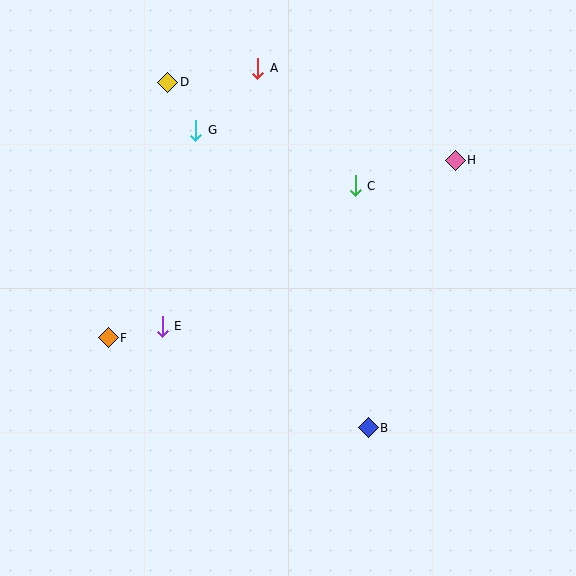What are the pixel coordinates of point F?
Point F is at (108, 338).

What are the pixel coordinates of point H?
Point H is at (455, 160).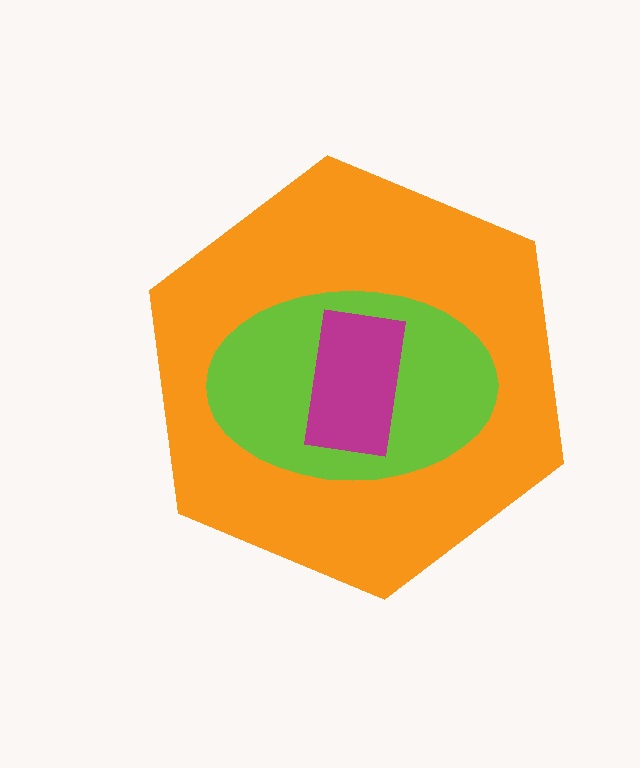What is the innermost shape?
The magenta rectangle.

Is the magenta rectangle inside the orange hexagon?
Yes.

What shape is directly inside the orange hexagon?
The lime ellipse.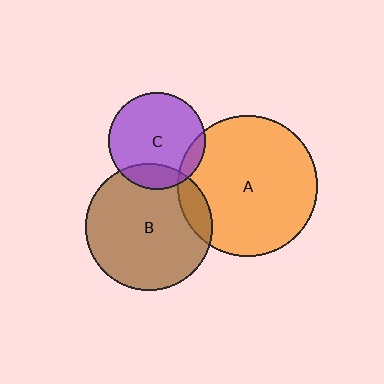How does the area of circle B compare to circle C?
Approximately 1.7 times.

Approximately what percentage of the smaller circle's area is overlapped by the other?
Approximately 10%.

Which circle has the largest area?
Circle A (orange).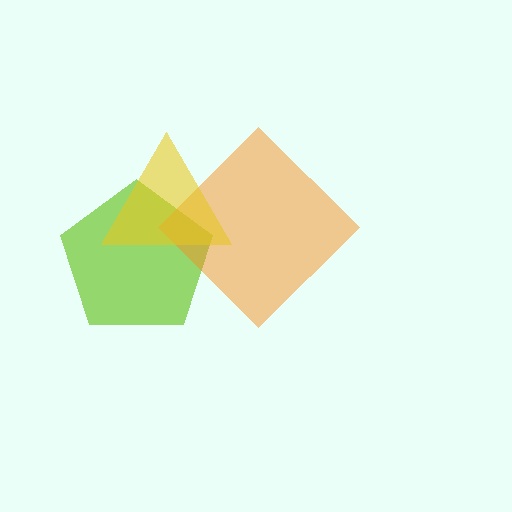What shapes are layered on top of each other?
The layered shapes are: a lime pentagon, an orange diamond, a yellow triangle.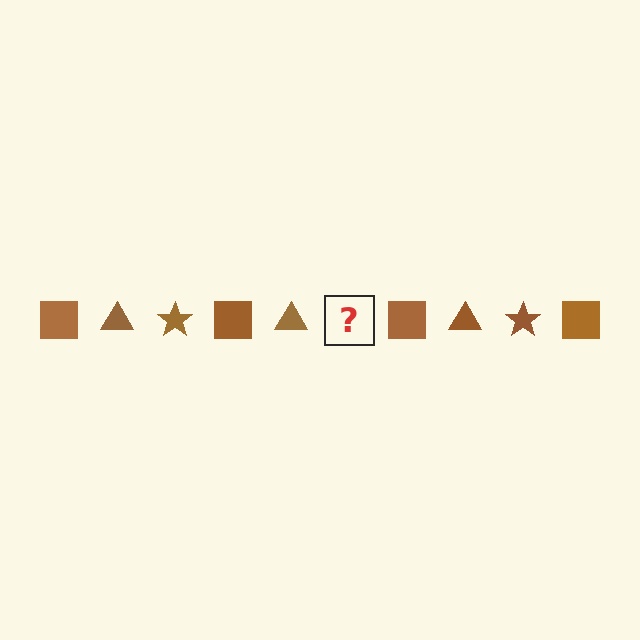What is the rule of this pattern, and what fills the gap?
The rule is that the pattern cycles through square, triangle, star shapes in brown. The gap should be filled with a brown star.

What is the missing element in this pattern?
The missing element is a brown star.